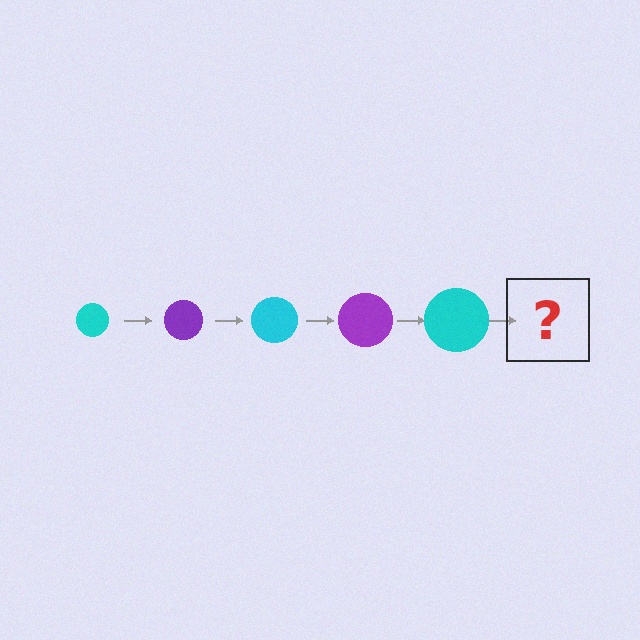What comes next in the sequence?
The next element should be a purple circle, larger than the previous one.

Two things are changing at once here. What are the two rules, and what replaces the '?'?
The two rules are that the circle grows larger each step and the color cycles through cyan and purple. The '?' should be a purple circle, larger than the previous one.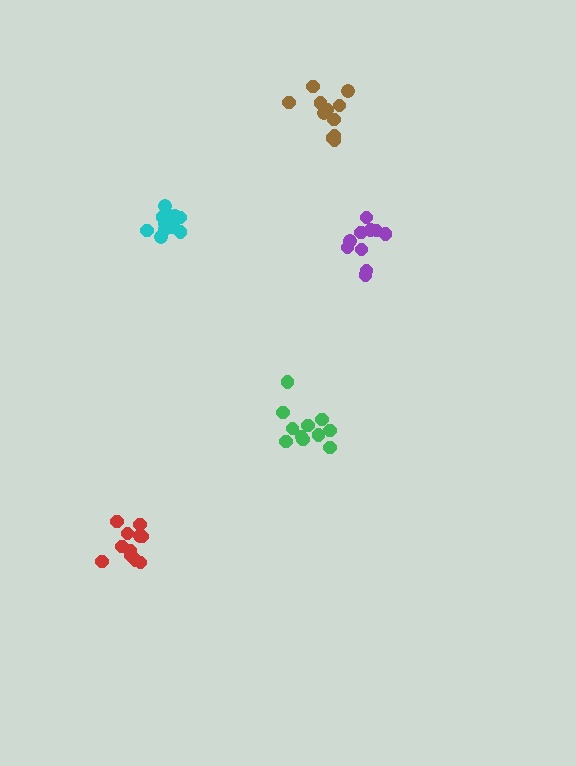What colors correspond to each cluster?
The clusters are colored: brown, cyan, red, purple, green.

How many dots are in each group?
Group 1: 13 dots, Group 2: 15 dots, Group 3: 11 dots, Group 4: 10 dots, Group 5: 11 dots (60 total).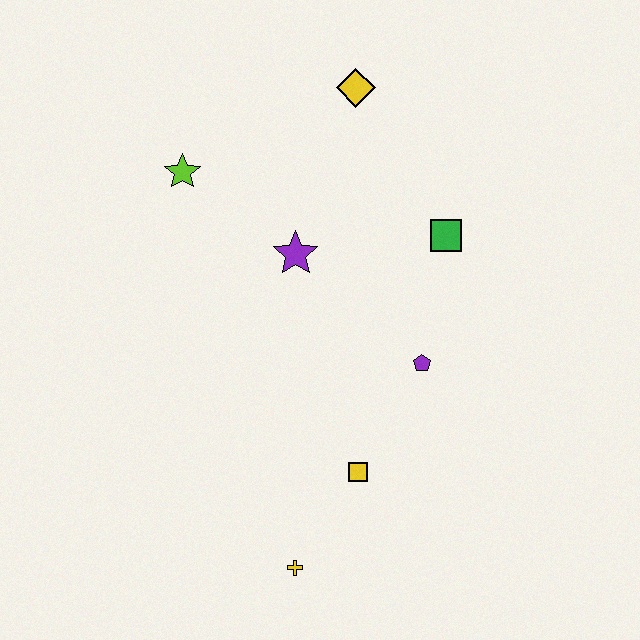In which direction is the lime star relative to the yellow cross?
The lime star is above the yellow cross.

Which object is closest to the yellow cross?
The yellow square is closest to the yellow cross.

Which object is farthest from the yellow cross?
The yellow diamond is farthest from the yellow cross.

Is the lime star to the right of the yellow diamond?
No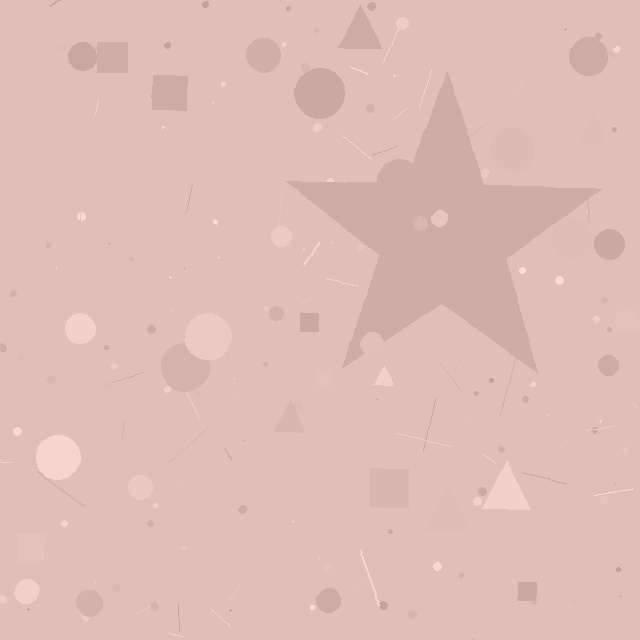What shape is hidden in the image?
A star is hidden in the image.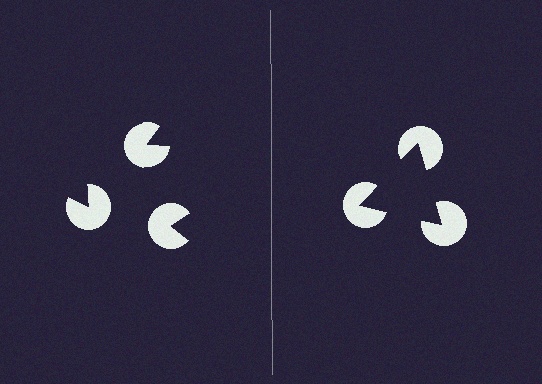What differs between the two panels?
The pac-man discs are positioned identically on both sides; only the wedge orientations differ. On the right they align to a triangle; on the left they are misaligned.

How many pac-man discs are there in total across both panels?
6 — 3 on each side.